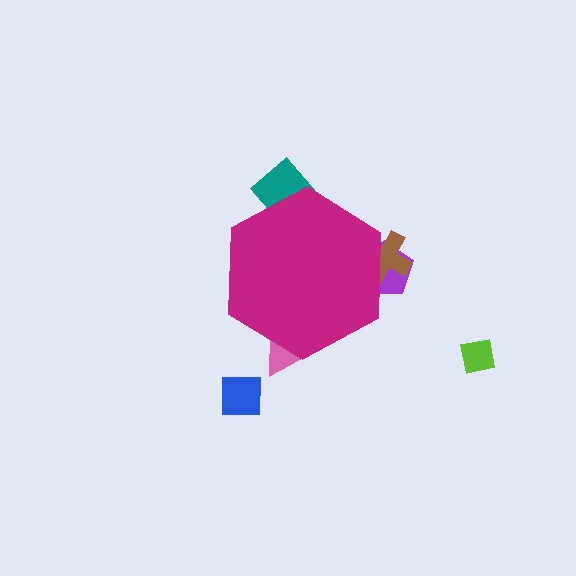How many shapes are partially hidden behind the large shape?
4 shapes are partially hidden.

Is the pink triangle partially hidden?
Yes, the pink triangle is partially hidden behind the magenta hexagon.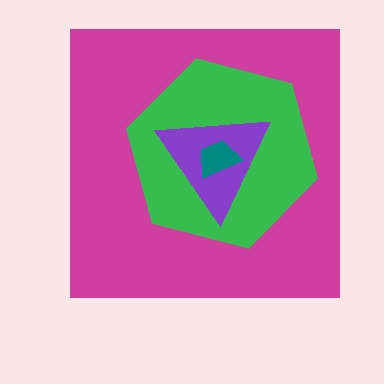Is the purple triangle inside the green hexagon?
Yes.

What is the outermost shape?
The magenta square.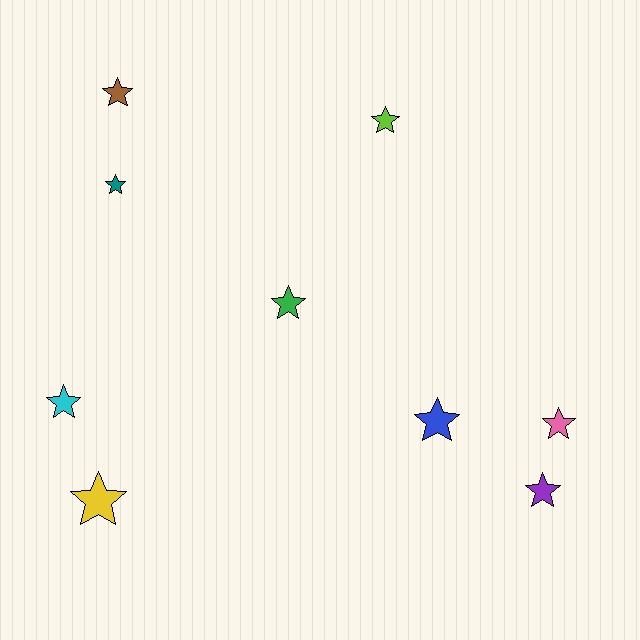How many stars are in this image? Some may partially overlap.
There are 9 stars.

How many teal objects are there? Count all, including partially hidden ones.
There is 1 teal object.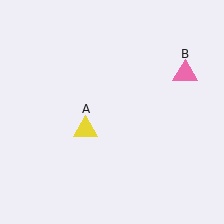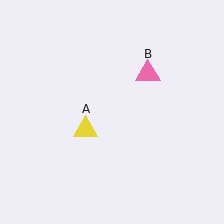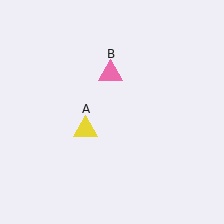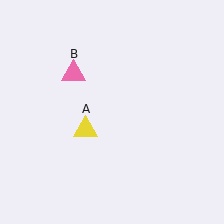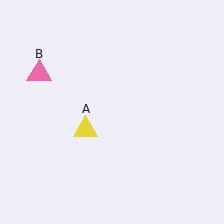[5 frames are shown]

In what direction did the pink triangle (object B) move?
The pink triangle (object B) moved left.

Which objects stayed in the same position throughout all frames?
Yellow triangle (object A) remained stationary.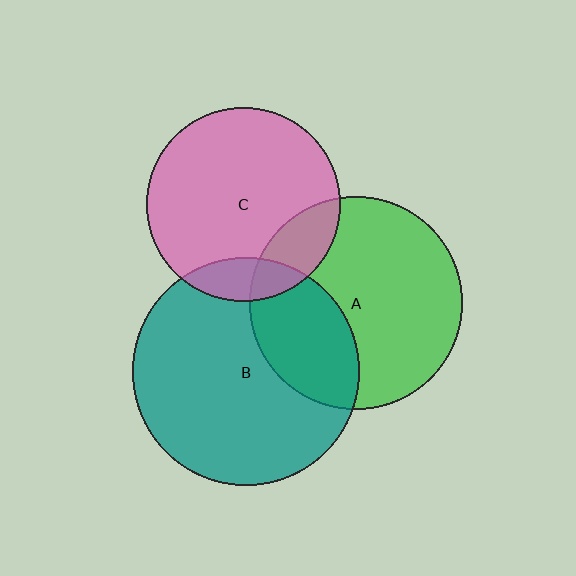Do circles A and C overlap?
Yes.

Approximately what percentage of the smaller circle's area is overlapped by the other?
Approximately 15%.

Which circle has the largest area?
Circle B (teal).